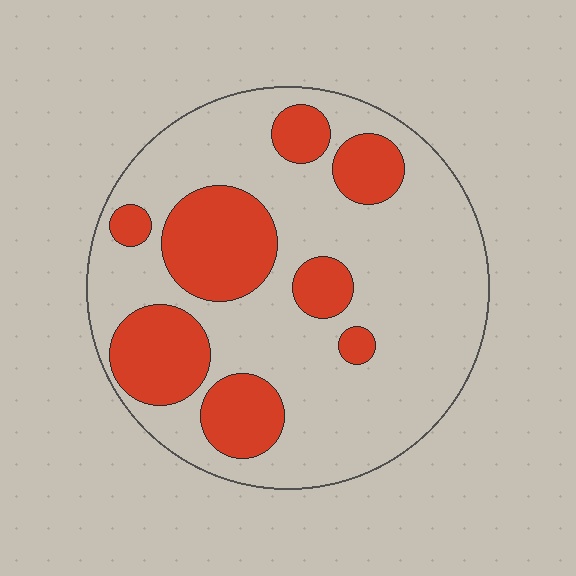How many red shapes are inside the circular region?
8.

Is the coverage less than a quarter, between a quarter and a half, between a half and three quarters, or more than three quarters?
Between a quarter and a half.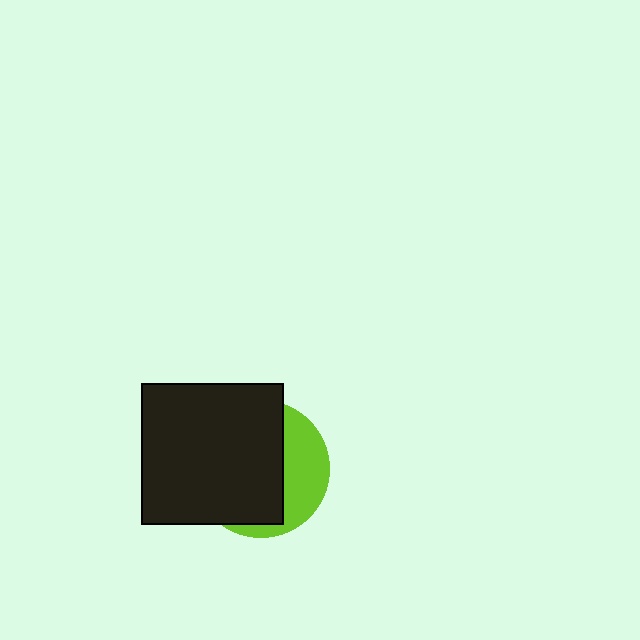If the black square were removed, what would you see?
You would see the complete lime circle.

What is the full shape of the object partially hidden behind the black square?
The partially hidden object is a lime circle.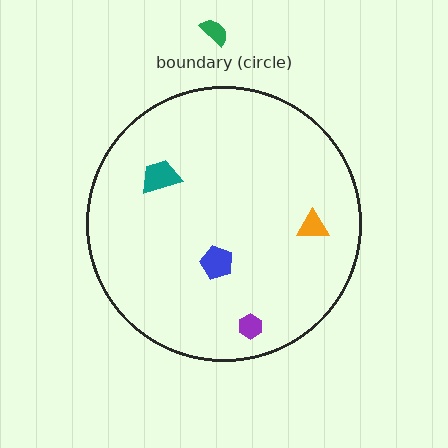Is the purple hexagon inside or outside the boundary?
Inside.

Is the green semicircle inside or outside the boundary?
Outside.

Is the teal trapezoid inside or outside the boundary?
Inside.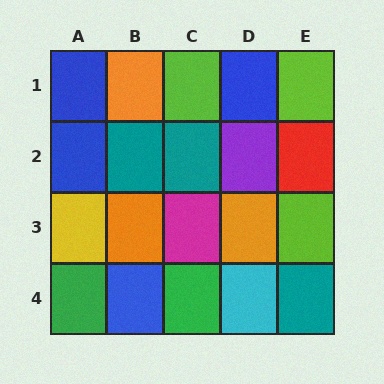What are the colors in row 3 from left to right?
Yellow, orange, magenta, orange, lime.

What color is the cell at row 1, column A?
Blue.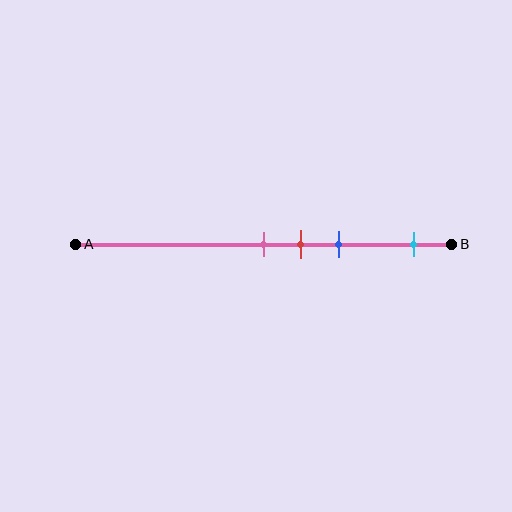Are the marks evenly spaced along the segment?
No, the marks are not evenly spaced.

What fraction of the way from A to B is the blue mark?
The blue mark is approximately 70% (0.7) of the way from A to B.